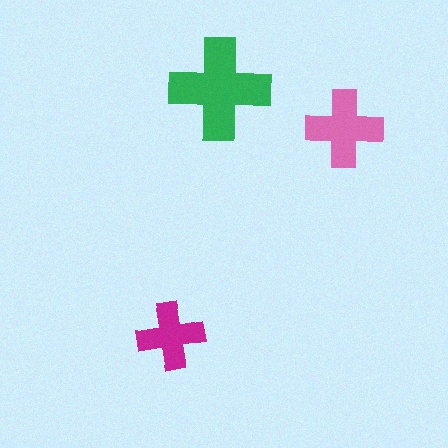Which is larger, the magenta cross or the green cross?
The green one.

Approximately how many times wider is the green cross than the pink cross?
About 1.5 times wider.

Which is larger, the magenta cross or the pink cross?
The pink one.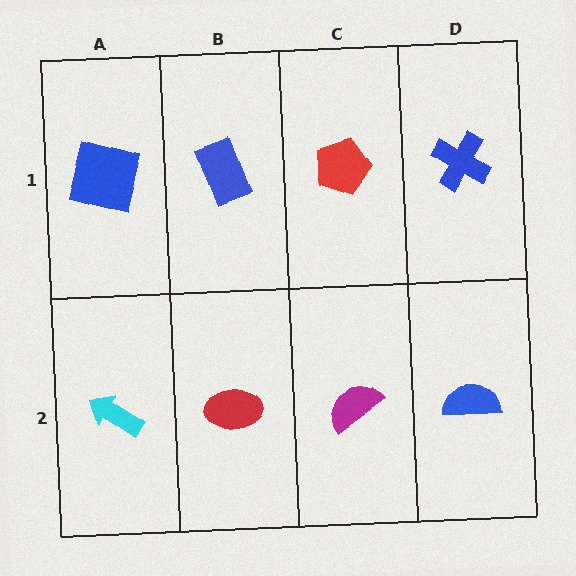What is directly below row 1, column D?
A blue semicircle.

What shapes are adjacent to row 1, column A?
A cyan arrow (row 2, column A), a blue rectangle (row 1, column B).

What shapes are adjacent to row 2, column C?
A red pentagon (row 1, column C), a red ellipse (row 2, column B), a blue semicircle (row 2, column D).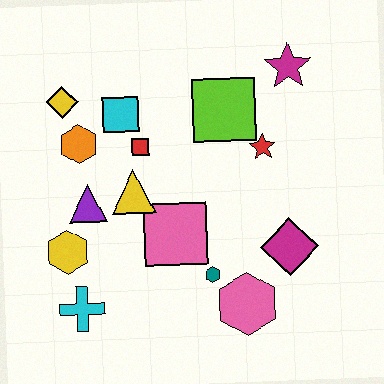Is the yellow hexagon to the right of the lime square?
No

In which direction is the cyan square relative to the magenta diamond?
The cyan square is to the left of the magenta diamond.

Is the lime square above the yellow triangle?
Yes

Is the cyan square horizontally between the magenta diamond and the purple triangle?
Yes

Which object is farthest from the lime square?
The cyan cross is farthest from the lime square.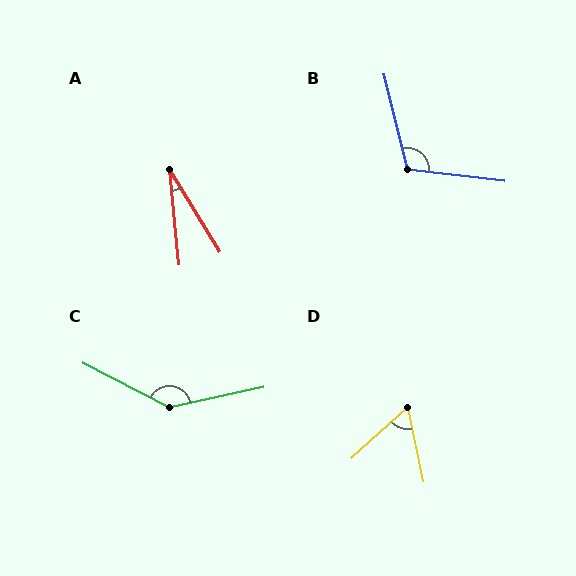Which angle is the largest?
C, at approximately 141 degrees.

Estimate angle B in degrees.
Approximately 110 degrees.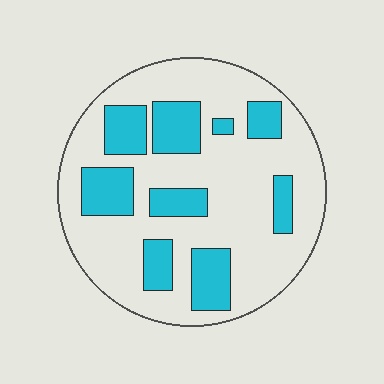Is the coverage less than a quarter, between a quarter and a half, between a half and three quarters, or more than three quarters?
Between a quarter and a half.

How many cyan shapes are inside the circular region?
9.